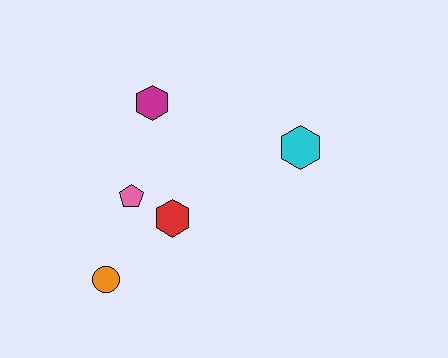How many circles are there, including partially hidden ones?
There is 1 circle.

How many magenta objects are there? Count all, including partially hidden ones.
There is 1 magenta object.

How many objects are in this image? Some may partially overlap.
There are 5 objects.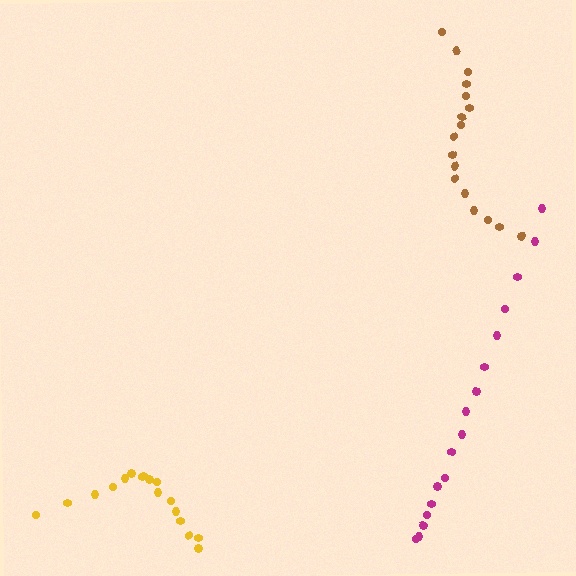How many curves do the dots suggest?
There are 3 distinct paths.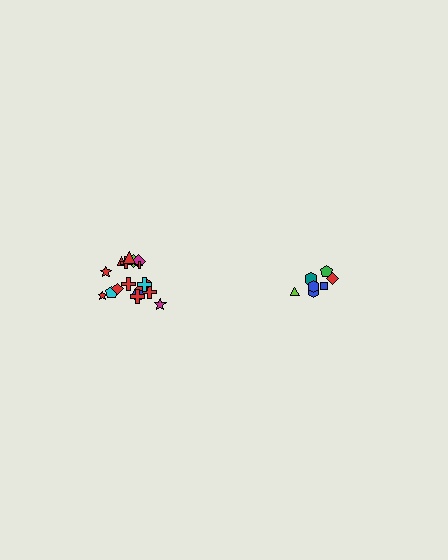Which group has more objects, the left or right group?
The left group.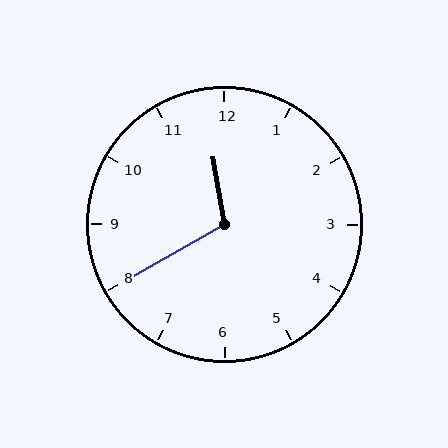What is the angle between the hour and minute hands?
Approximately 110 degrees.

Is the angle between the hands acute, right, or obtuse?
It is obtuse.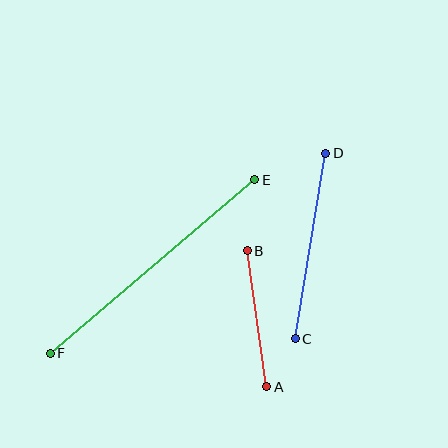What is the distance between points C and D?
The distance is approximately 188 pixels.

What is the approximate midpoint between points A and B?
The midpoint is at approximately (257, 319) pixels.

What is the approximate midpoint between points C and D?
The midpoint is at approximately (311, 246) pixels.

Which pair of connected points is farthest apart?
Points E and F are farthest apart.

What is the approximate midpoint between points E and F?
The midpoint is at approximately (152, 266) pixels.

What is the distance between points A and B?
The distance is approximately 137 pixels.